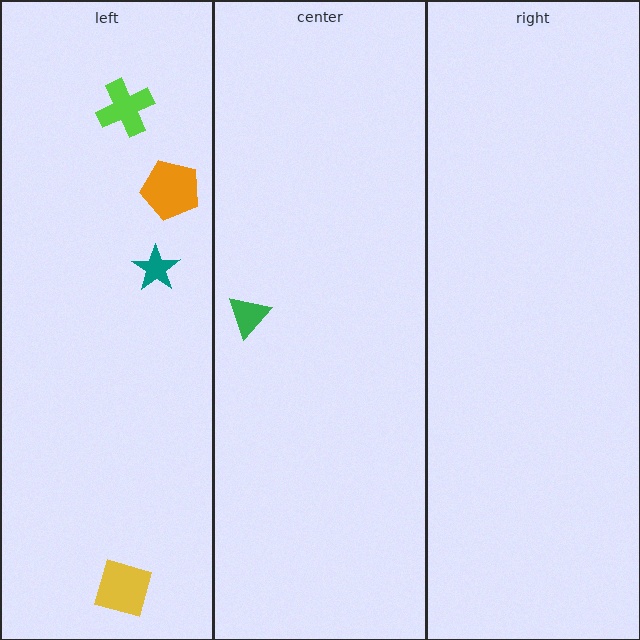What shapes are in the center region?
The green triangle.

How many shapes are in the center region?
1.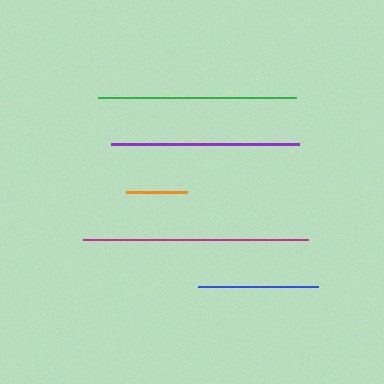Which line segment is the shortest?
The orange line is the shortest at approximately 61 pixels.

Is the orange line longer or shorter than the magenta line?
The magenta line is longer than the orange line.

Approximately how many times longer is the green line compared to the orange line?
The green line is approximately 3.3 times the length of the orange line.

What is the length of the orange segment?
The orange segment is approximately 61 pixels long.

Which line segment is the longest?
The magenta line is the longest at approximately 224 pixels.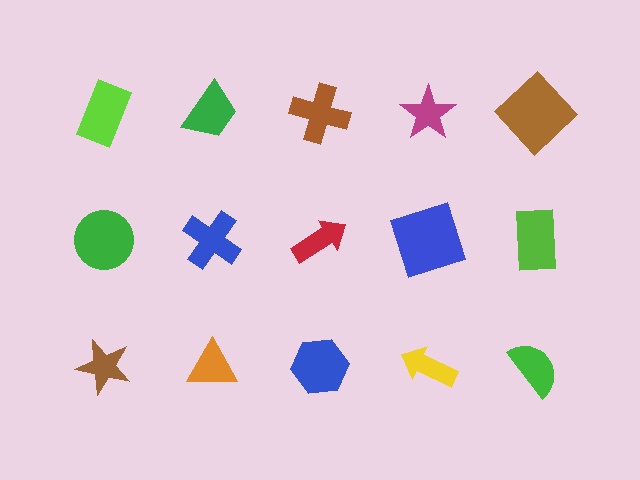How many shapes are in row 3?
5 shapes.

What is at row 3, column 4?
A yellow arrow.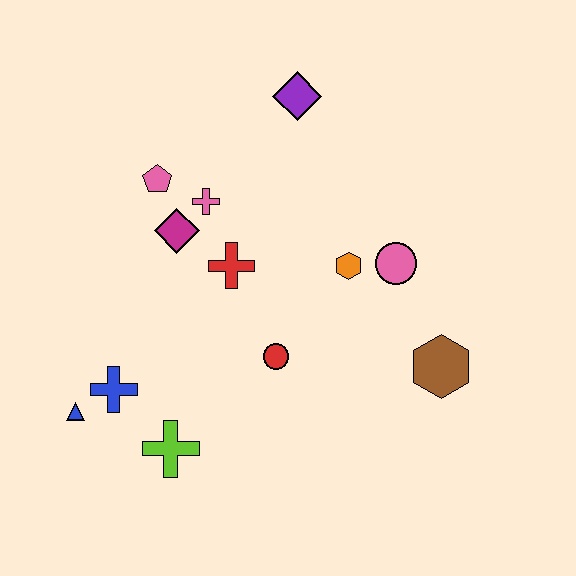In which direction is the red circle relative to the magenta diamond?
The red circle is below the magenta diamond.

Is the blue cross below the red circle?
Yes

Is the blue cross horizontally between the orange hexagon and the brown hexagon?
No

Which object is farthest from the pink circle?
The blue triangle is farthest from the pink circle.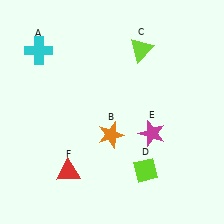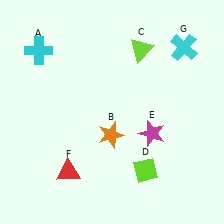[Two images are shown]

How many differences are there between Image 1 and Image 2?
There is 1 difference between the two images.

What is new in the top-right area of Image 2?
A cyan cross (G) was added in the top-right area of Image 2.